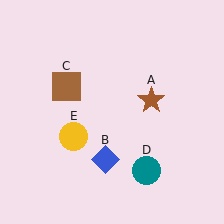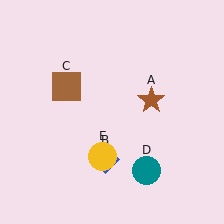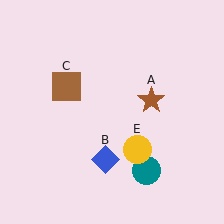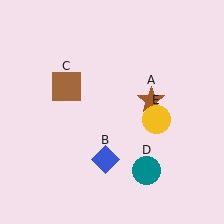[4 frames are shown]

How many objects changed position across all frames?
1 object changed position: yellow circle (object E).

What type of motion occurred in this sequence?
The yellow circle (object E) rotated counterclockwise around the center of the scene.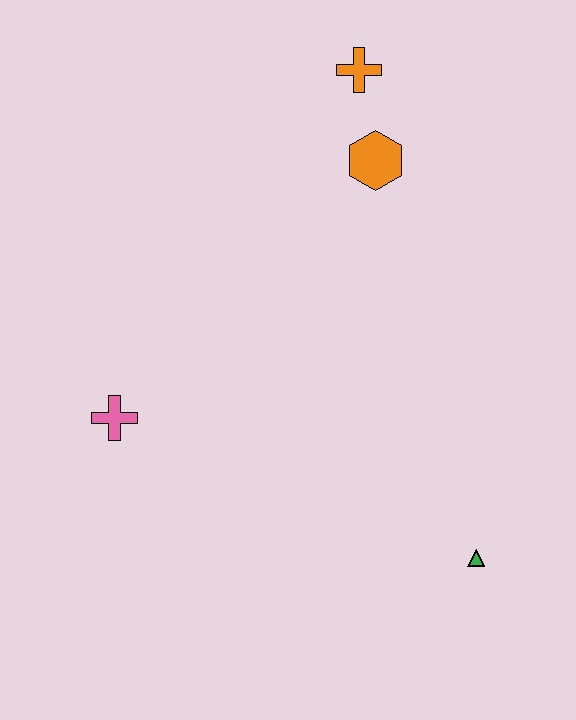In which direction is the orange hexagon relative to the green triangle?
The orange hexagon is above the green triangle.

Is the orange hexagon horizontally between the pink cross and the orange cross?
No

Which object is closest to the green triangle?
The pink cross is closest to the green triangle.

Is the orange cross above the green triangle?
Yes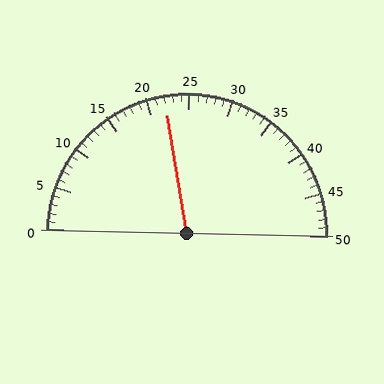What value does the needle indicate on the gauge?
The needle indicates approximately 22.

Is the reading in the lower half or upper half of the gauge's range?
The reading is in the lower half of the range (0 to 50).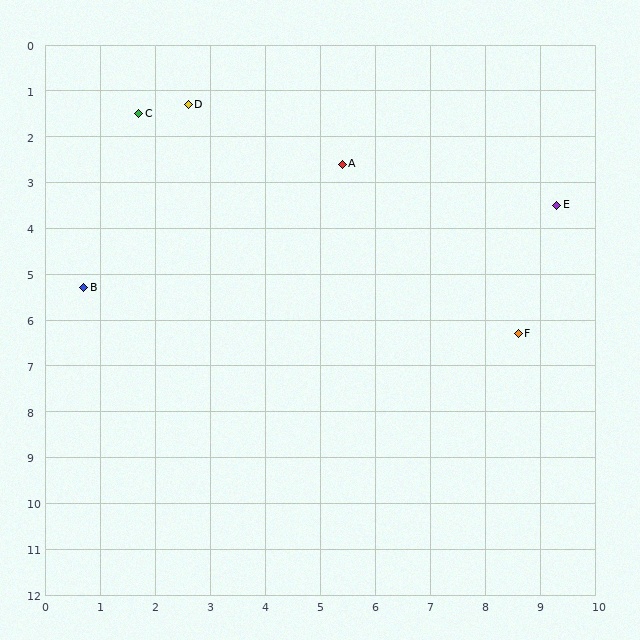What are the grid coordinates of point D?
Point D is at approximately (2.6, 1.3).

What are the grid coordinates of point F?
Point F is at approximately (8.6, 6.3).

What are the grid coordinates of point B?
Point B is at approximately (0.7, 5.3).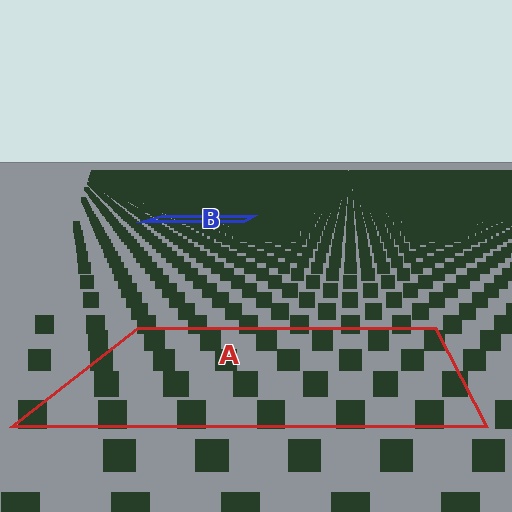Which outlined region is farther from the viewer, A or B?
Region B is farther from the viewer — the texture elements inside it appear smaller and more densely packed.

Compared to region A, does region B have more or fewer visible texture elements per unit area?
Region B has more texture elements per unit area — they are packed more densely because it is farther away.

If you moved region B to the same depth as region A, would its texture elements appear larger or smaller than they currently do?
They would appear larger. At a closer depth, the same texture elements are projected at a bigger on-screen size.